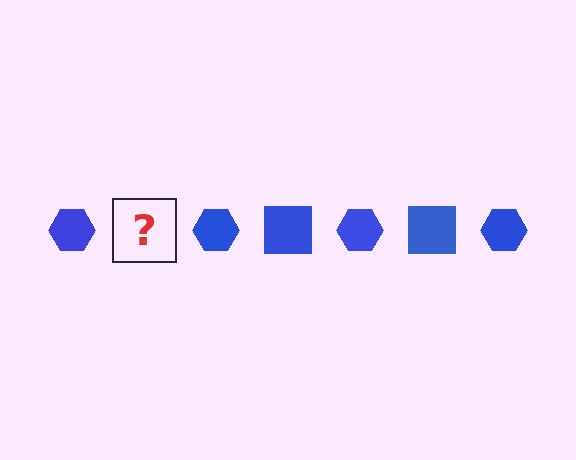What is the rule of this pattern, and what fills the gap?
The rule is that the pattern cycles through hexagon, square shapes in blue. The gap should be filled with a blue square.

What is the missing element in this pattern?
The missing element is a blue square.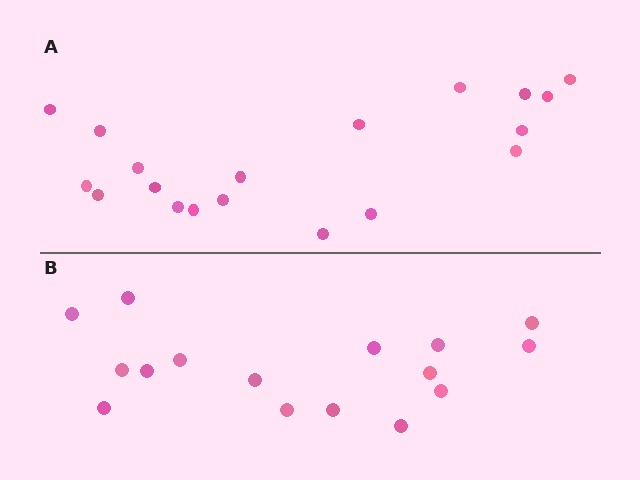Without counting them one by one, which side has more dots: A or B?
Region A (the top region) has more dots.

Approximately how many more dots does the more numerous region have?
Region A has just a few more — roughly 2 or 3 more dots than region B.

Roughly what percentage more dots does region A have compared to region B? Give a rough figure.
About 20% more.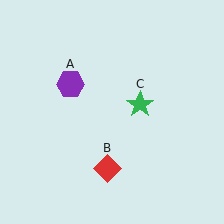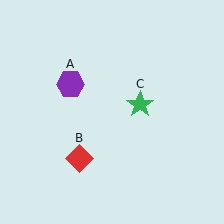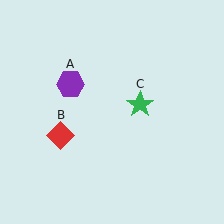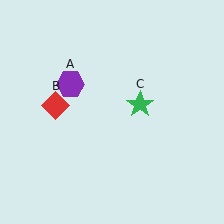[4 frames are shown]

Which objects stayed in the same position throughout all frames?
Purple hexagon (object A) and green star (object C) remained stationary.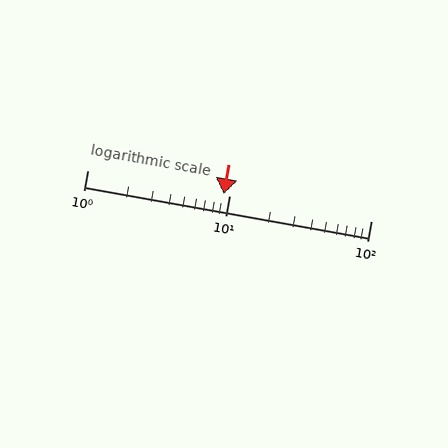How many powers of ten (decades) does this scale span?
The scale spans 2 decades, from 1 to 100.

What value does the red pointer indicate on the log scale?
The pointer indicates approximately 9.1.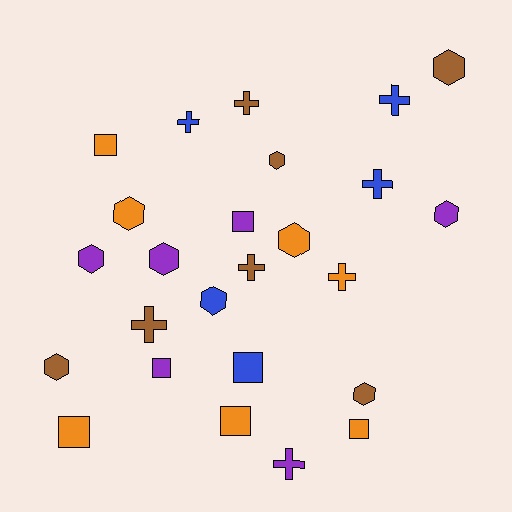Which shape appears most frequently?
Hexagon, with 10 objects.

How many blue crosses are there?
There are 3 blue crosses.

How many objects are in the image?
There are 25 objects.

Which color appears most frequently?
Brown, with 7 objects.